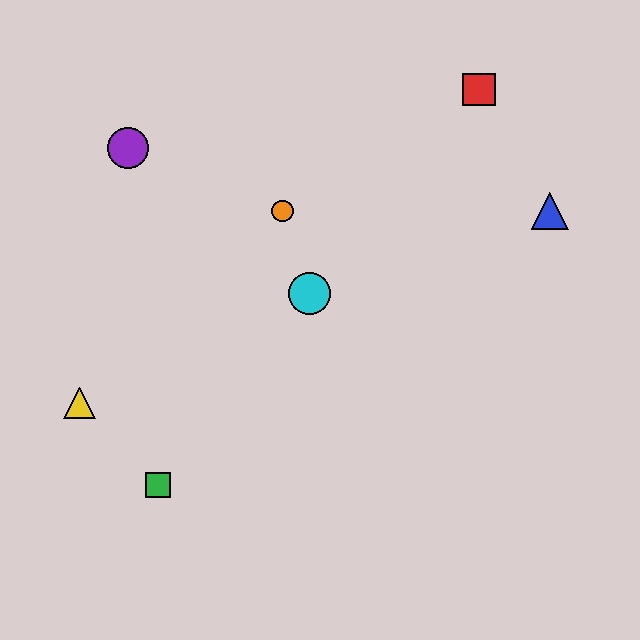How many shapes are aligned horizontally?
2 shapes (the blue triangle, the orange circle) are aligned horizontally.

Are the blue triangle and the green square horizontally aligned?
No, the blue triangle is at y≈211 and the green square is at y≈485.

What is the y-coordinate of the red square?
The red square is at y≈90.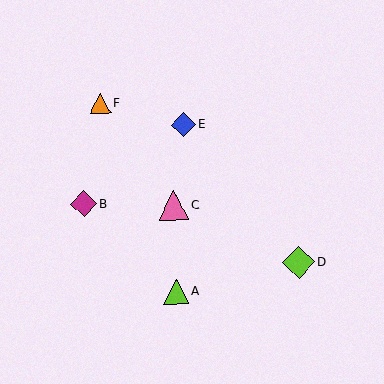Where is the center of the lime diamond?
The center of the lime diamond is at (298, 262).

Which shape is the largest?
The lime diamond (labeled D) is the largest.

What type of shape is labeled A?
Shape A is a lime triangle.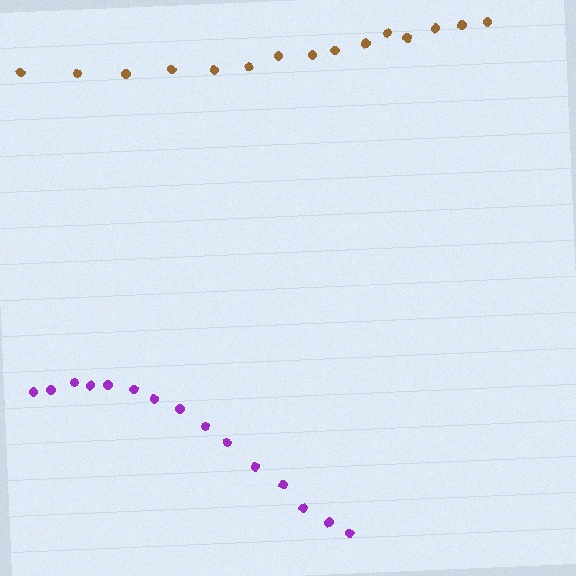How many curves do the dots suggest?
There are 2 distinct paths.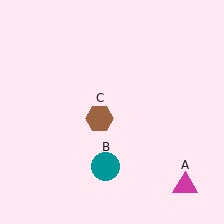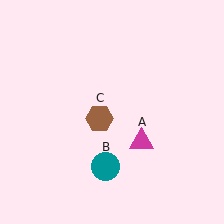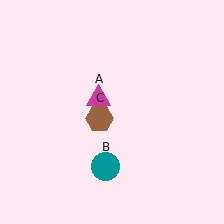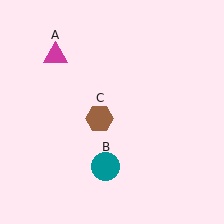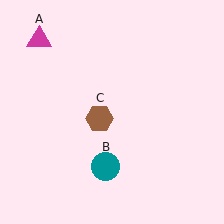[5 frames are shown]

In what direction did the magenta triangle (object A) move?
The magenta triangle (object A) moved up and to the left.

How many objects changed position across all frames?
1 object changed position: magenta triangle (object A).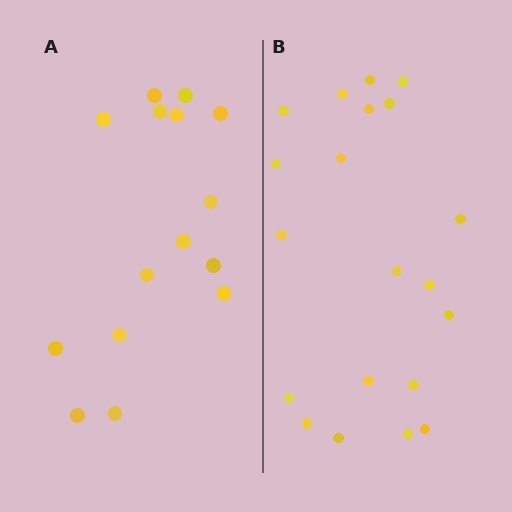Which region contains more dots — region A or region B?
Region B (the right region) has more dots.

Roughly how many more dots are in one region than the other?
Region B has about 5 more dots than region A.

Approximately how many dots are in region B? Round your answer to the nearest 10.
About 20 dots.